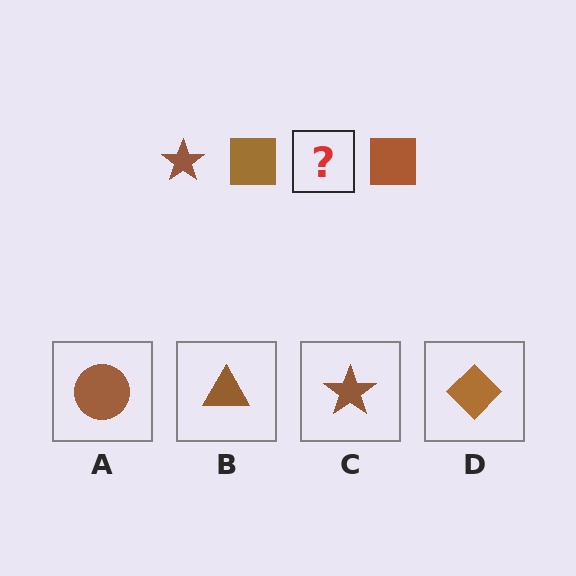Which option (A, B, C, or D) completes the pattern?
C.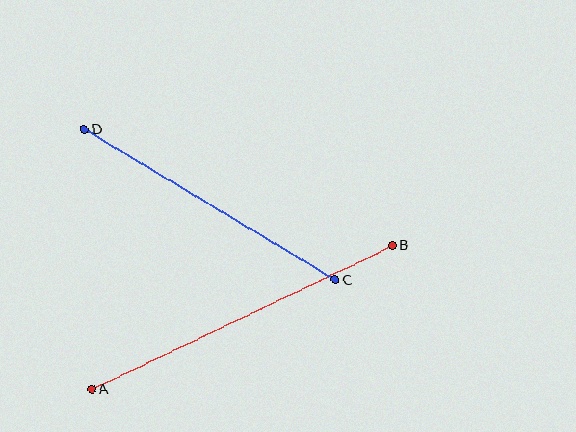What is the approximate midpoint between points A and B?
The midpoint is at approximately (242, 318) pixels.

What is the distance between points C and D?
The distance is approximately 293 pixels.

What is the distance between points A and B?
The distance is approximately 333 pixels.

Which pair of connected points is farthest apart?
Points A and B are farthest apart.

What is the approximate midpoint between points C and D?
The midpoint is at approximately (210, 205) pixels.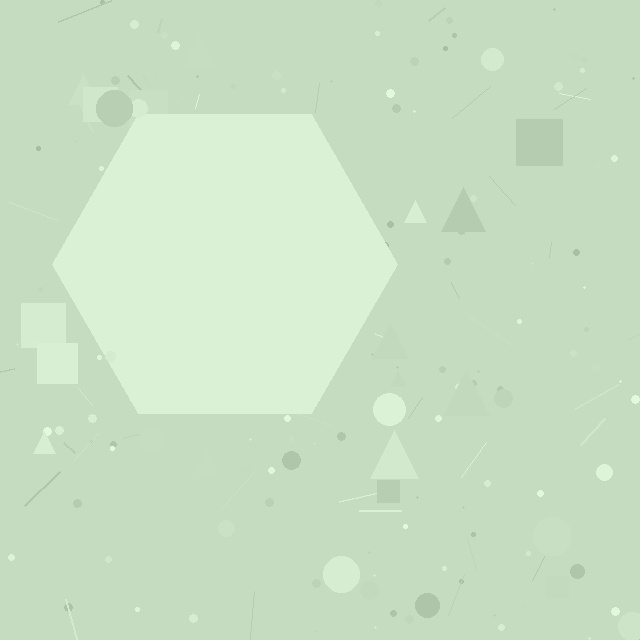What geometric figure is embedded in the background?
A hexagon is embedded in the background.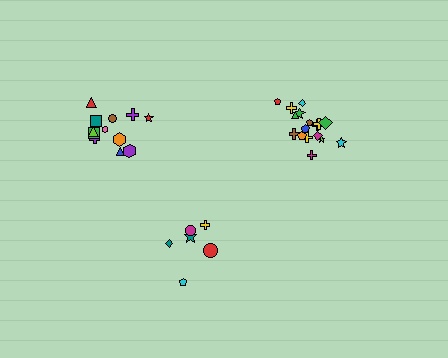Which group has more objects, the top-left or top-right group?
The top-right group.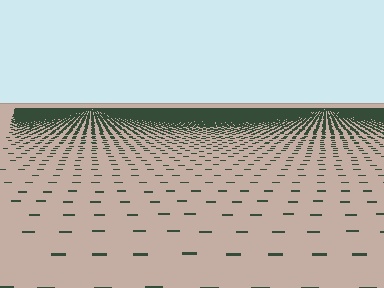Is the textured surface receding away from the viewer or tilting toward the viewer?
The surface is receding away from the viewer. Texture elements get smaller and denser toward the top.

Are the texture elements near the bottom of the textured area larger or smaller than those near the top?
Larger. Near the bottom, elements are closer to the viewer and appear at a bigger on-screen size.